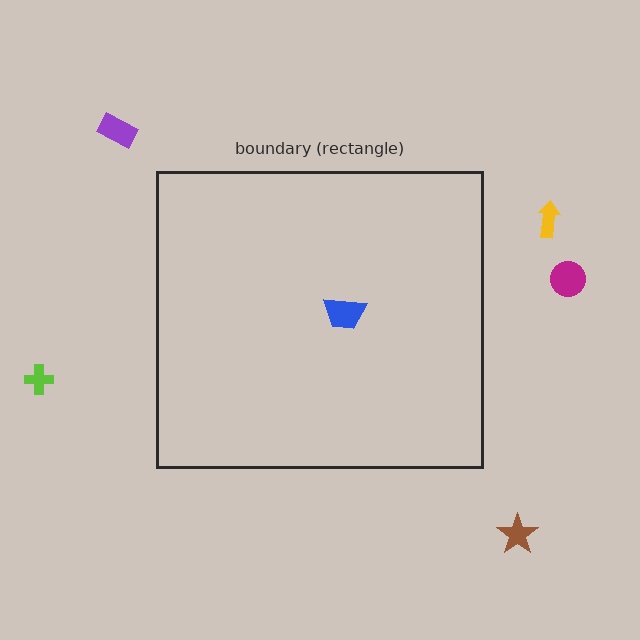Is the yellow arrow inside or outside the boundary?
Outside.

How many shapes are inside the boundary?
1 inside, 5 outside.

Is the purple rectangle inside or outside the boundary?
Outside.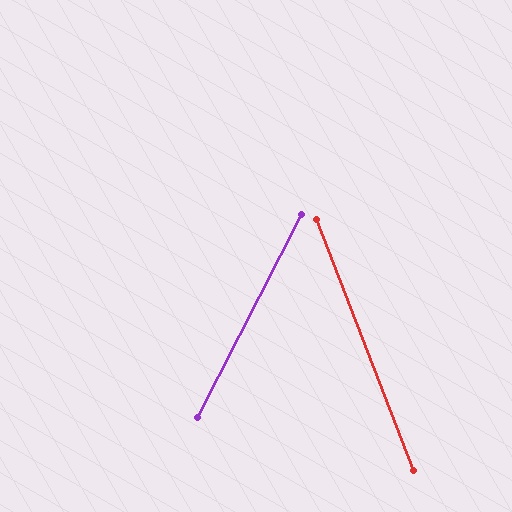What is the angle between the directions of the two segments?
Approximately 48 degrees.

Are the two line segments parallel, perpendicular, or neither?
Neither parallel nor perpendicular — they differ by about 48°.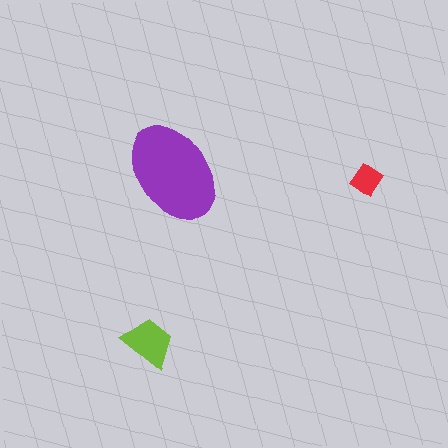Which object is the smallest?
The red diamond.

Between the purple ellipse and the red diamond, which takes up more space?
The purple ellipse.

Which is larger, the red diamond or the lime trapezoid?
The lime trapezoid.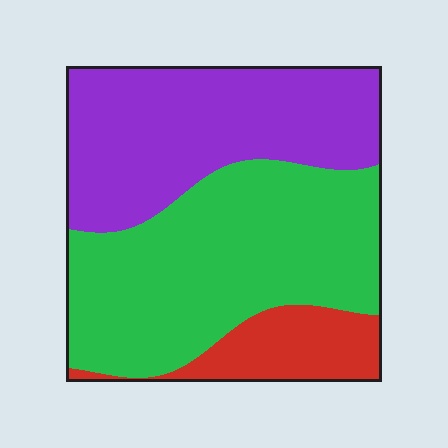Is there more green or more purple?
Green.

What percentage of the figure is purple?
Purple covers 39% of the figure.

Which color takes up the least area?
Red, at roughly 15%.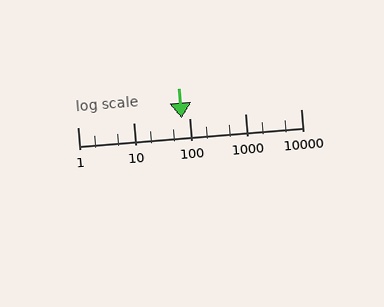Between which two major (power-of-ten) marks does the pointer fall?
The pointer is between 10 and 100.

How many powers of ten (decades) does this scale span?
The scale spans 4 decades, from 1 to 10000.